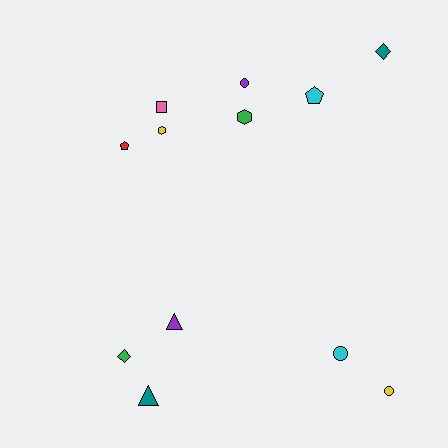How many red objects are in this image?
There is 1 red object.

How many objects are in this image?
There are 12 objects.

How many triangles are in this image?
There are 2 triangles.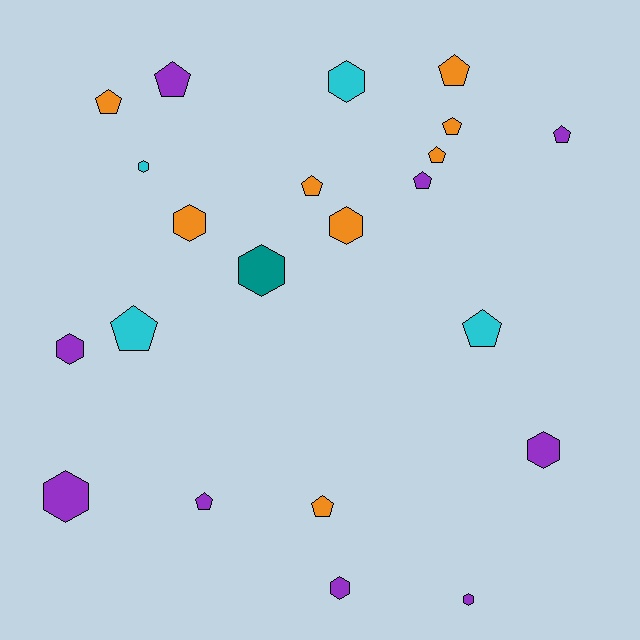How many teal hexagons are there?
There is 1 teal hexagon.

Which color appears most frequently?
Purple, with 9 objects.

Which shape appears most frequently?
Pentagon, with 12 objects.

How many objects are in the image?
There are 22 objects.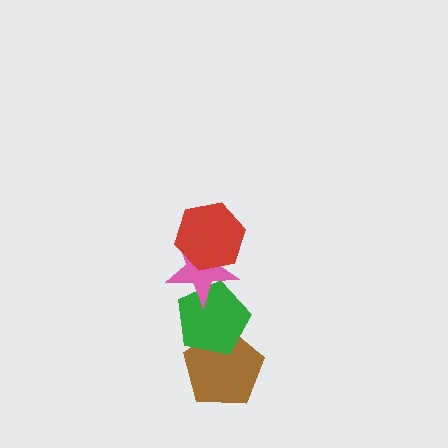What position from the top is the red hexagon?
The red hexagon is 1st from the top.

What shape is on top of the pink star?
The red hexagon is on top of the pink star.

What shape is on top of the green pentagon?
The pink star is on top of the green pentagon.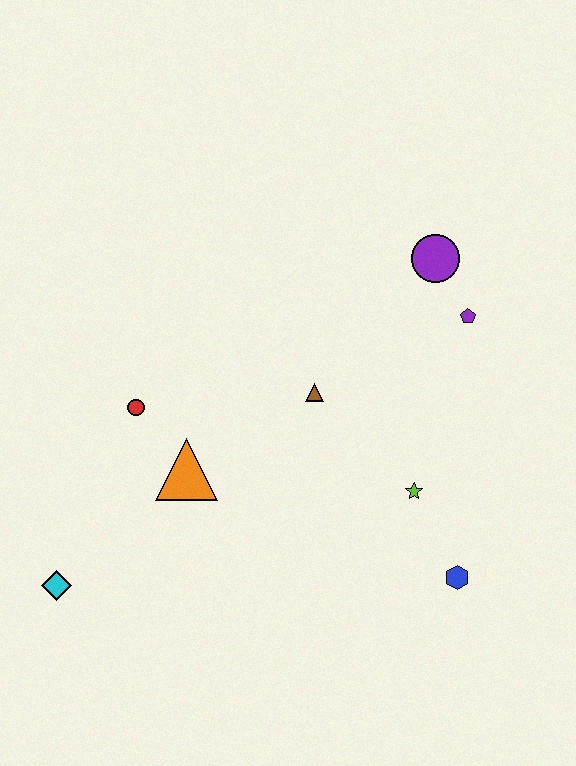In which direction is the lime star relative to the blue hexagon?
The lime star is above the blue hexagon.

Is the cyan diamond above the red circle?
No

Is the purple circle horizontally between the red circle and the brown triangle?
No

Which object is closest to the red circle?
The orange triangle is closest to the red circle.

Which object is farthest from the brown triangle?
The cyan diamond is farthest from the brown triangle.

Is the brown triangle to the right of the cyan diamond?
Yes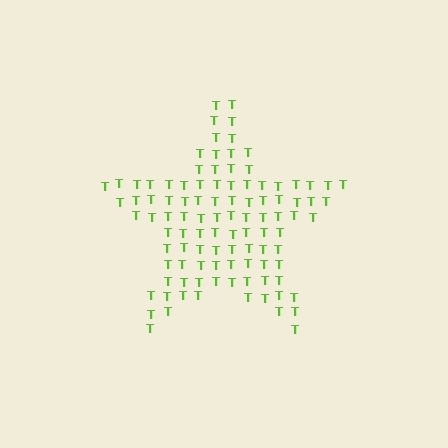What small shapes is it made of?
It is made of small letter T's.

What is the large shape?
The large shape is a star.